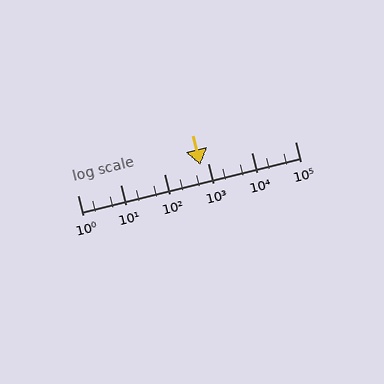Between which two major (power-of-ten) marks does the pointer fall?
The pointer is between 100 and 1000.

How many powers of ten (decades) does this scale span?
The scale spans 5 decades, from 1 to 100000.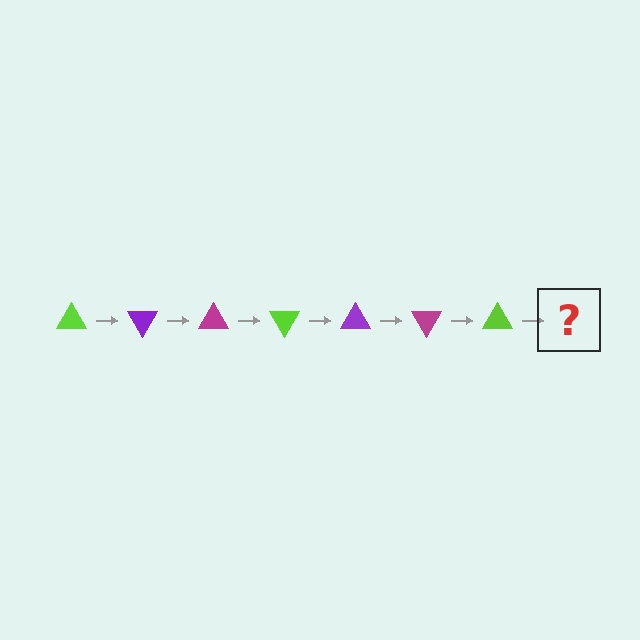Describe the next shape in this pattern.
It should be a purple triangle, rotated 420 degrees from the start.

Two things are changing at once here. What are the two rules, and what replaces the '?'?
The two rules are that it rotates 60 degrees each step and the color cycles through lime, purple, and magenta. The '?' should be a purple triangle, rotated 420 degrees from the start.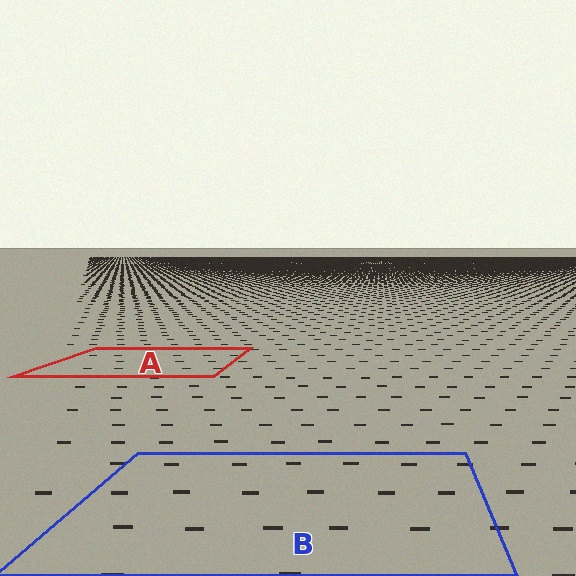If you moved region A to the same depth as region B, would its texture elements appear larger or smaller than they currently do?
They would appear larger. At a closer depth, the same texture elements are projected at a bigger on-screen size.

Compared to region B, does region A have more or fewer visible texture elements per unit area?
Region A has more texture elements per unit area — they are packed more densely because it is farther away.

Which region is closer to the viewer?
Region B is closer. The texture elements there are larger and more spread out.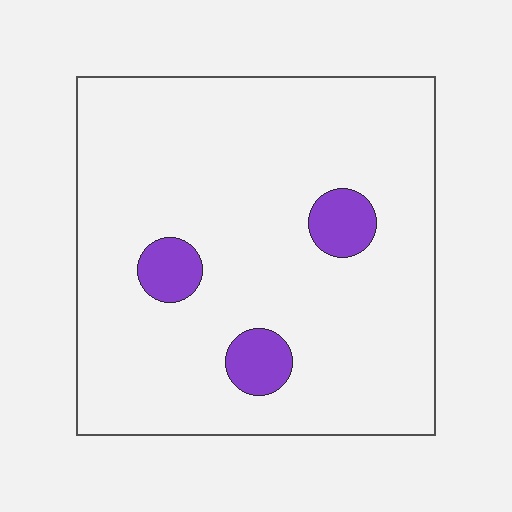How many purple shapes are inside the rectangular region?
3.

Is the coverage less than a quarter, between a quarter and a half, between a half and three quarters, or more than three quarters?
Less than a quarter.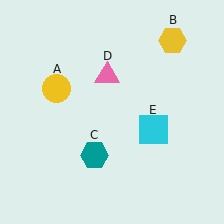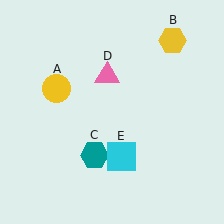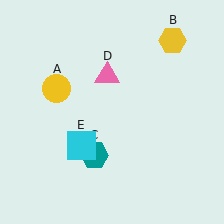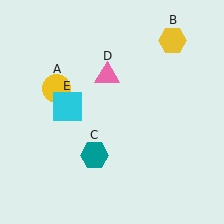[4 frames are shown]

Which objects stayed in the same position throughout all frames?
Yellow circle (object A) and yellow hexagon (object B) and teal hexagon (object C) and pink triangle (object D) remained stationary.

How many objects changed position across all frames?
1 object changed position: cyan square (object E).